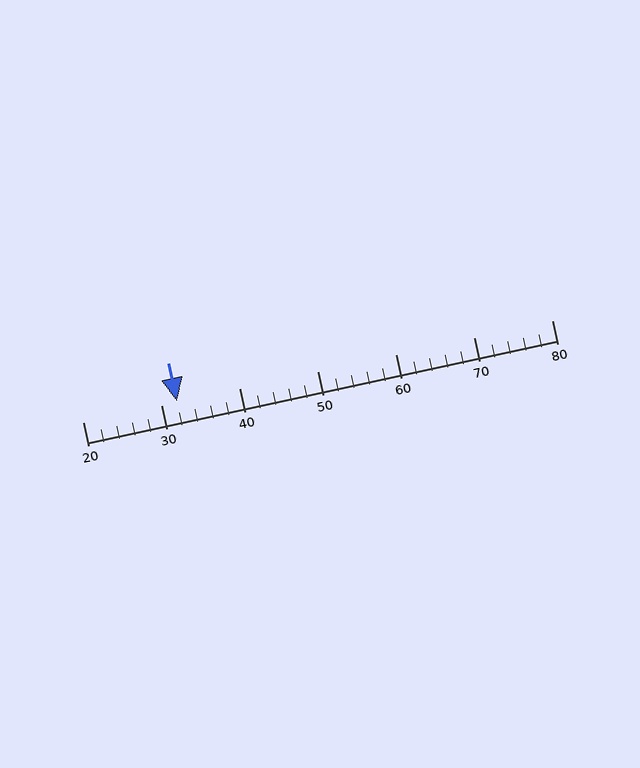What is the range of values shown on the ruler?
The ruler shows values from 20 to 80.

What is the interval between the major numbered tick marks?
The major tick marks are spaced 10 units apart.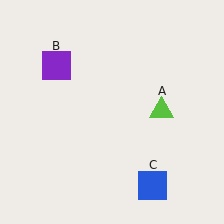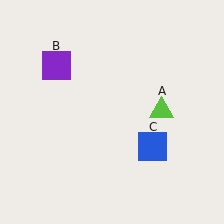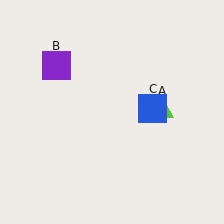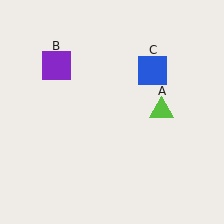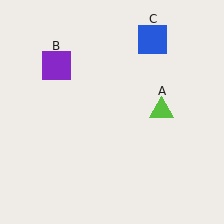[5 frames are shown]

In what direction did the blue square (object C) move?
The blue square (object C) moved up.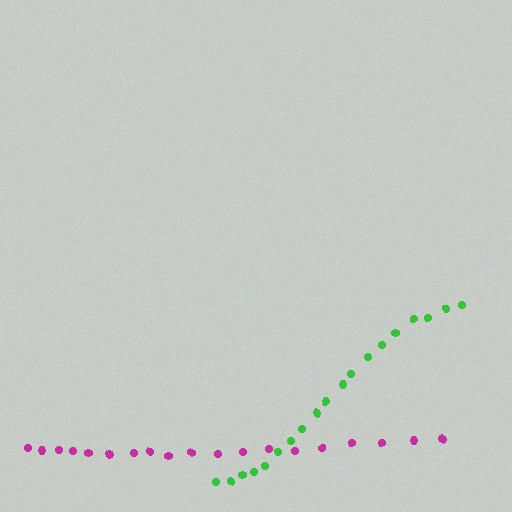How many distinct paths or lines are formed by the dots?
There are 2 distinct paths.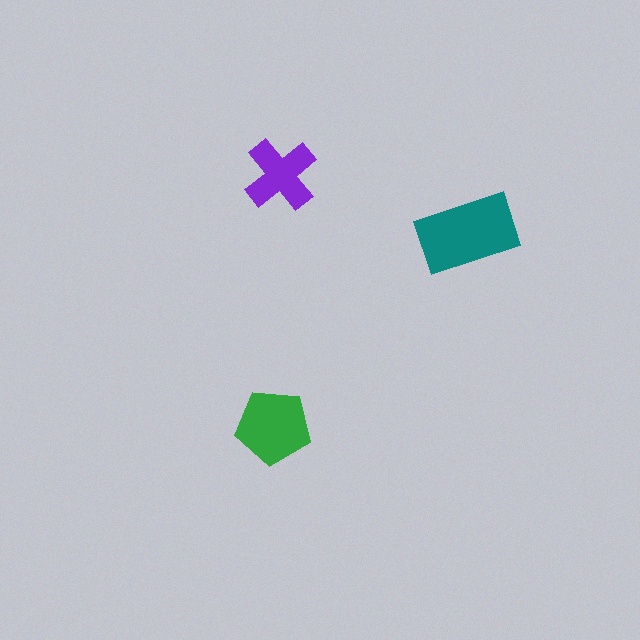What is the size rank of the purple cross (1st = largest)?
3rd.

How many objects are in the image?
There are 3 objects in the image.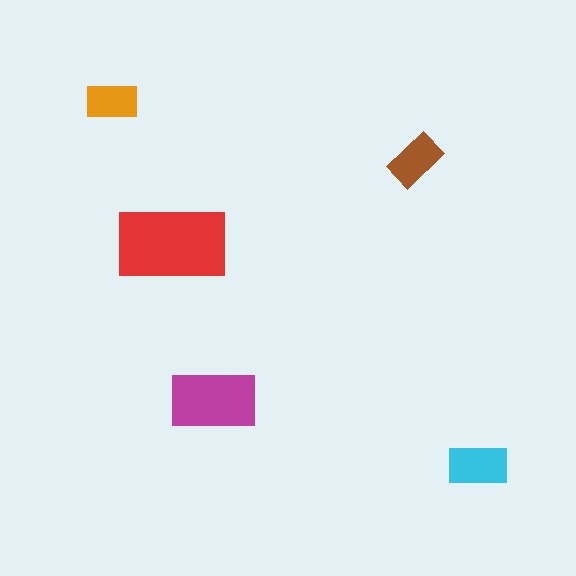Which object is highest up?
The orange rectangle is topmost.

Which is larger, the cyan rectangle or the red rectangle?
The red one.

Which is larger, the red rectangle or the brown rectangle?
The red one.